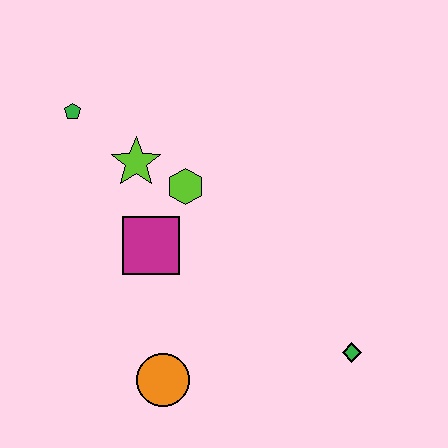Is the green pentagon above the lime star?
Yes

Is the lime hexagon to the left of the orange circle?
No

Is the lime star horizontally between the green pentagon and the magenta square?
Yes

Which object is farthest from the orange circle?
The green pentagon is farthest from the orange circle.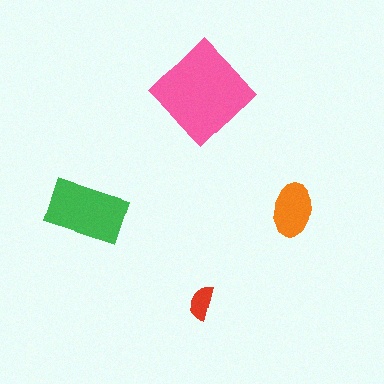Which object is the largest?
The pink diamond.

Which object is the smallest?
The red semicircle.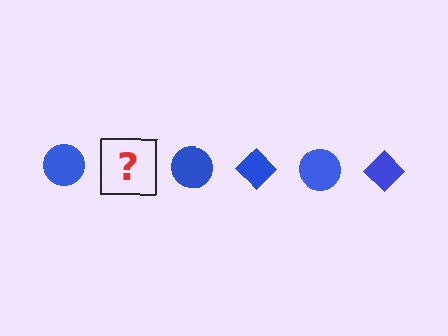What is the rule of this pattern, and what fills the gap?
The rule is that the pattern cycles through circle, diamond shapes in blue. The gap should be filled with a blue diamond.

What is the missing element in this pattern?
The missing element is a blue diamond.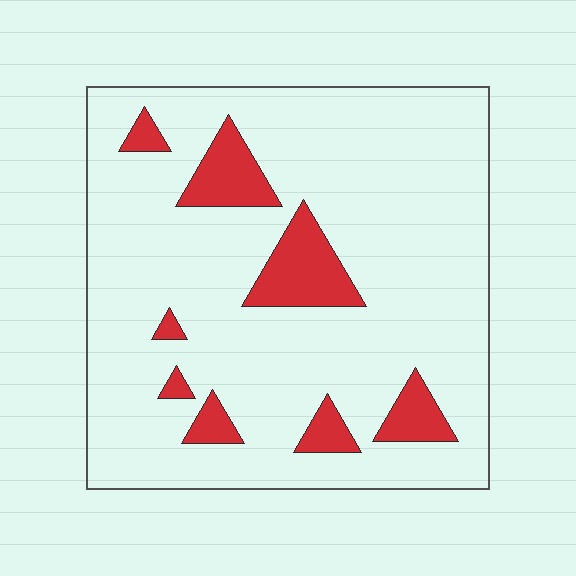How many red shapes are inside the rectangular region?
8.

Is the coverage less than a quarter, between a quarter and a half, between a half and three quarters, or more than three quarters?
Less than a quarter.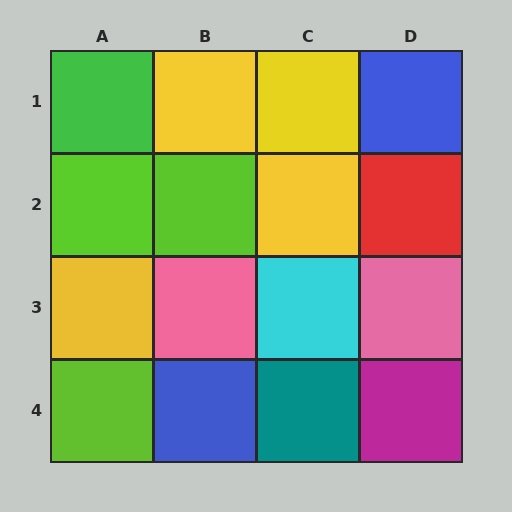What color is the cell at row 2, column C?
Yellow.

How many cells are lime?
3 cells are lime.